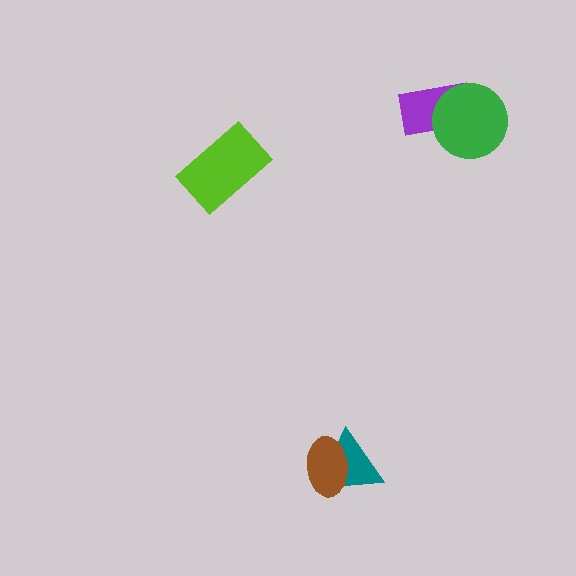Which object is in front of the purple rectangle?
The green circle is in front of the purple rectangle.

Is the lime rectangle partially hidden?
No, no other shape covers it.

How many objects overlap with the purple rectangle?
1 object overlaps with the purple rectangle.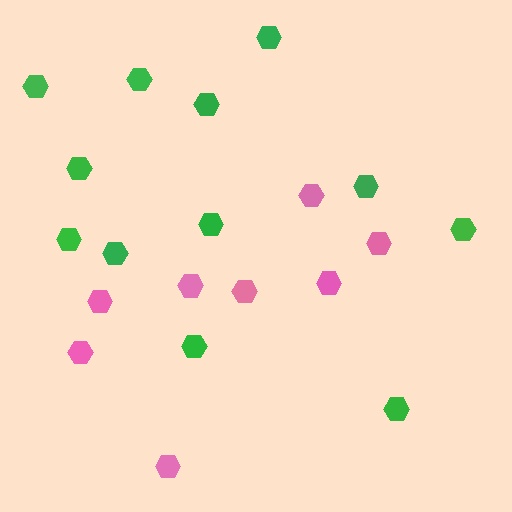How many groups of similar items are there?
There are 2 groups: one group of pink hexagons (8) and one group of green hexagons (12).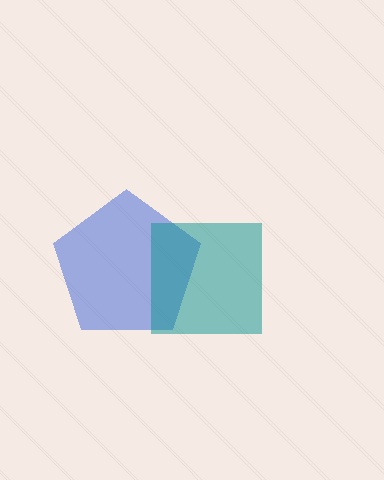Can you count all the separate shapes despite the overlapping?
Yes, there are 2 separate shapes.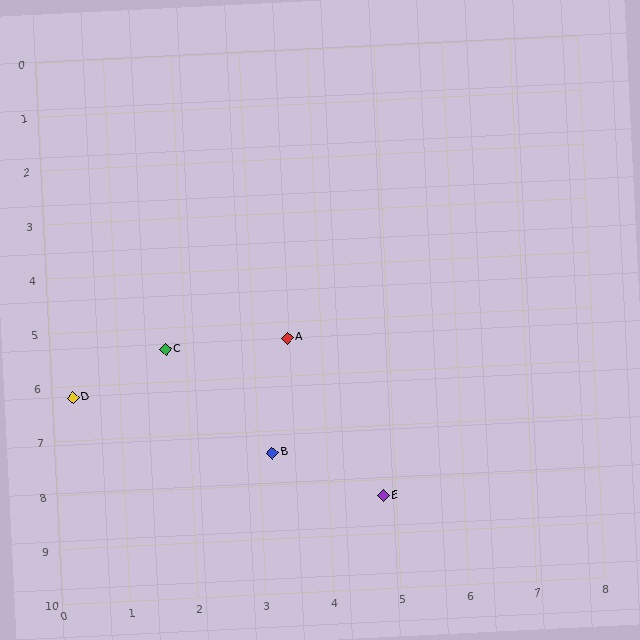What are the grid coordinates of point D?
Point D is at approximately (0.3, 6.2).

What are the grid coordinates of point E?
Point E is at approximately (4.8, 8.3).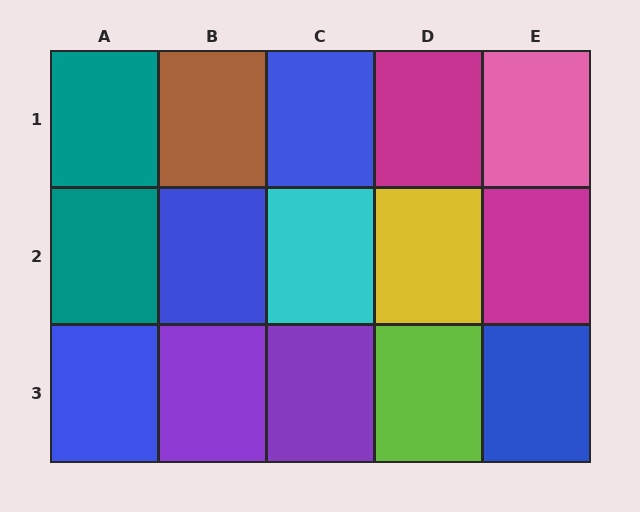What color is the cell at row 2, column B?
Blue.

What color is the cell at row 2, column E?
Magenta.